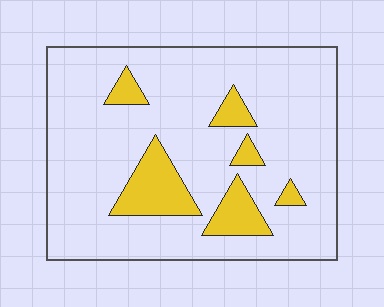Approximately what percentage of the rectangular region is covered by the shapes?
Approximately 15%.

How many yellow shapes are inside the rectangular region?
6.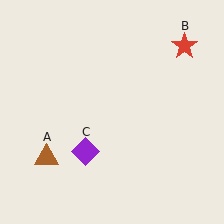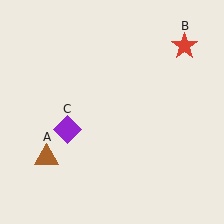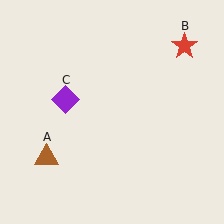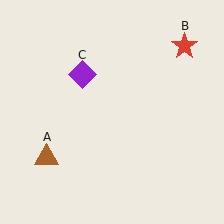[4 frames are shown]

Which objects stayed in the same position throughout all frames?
Brown triangle (object A) and red star (object B) remained stationary.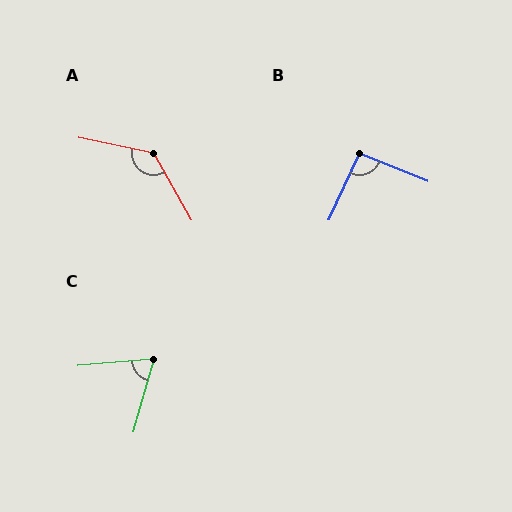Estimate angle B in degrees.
Approximately 93 degrees.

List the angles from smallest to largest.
C (70°), B (93°), A (131°).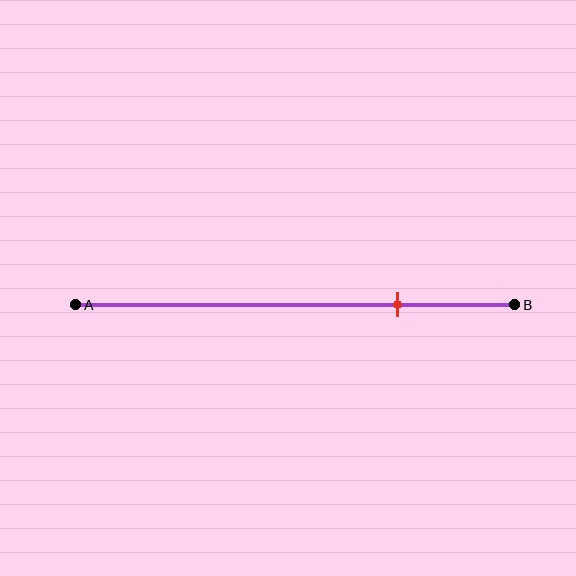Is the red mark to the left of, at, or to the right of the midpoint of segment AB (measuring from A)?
The red mark is to the right of the midpoint of segment AB.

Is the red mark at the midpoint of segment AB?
No, the mark is at about 75% from A, not at the 50% midpoint.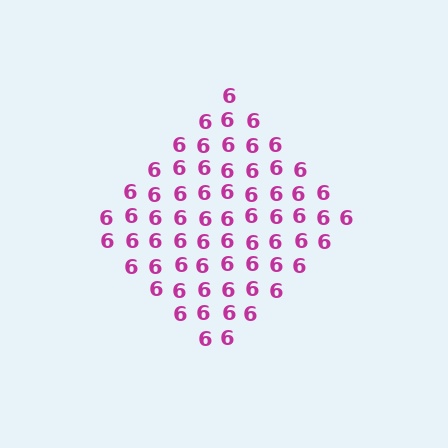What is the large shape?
The large shape is a diamond.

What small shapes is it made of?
It is made of small digit 6's.